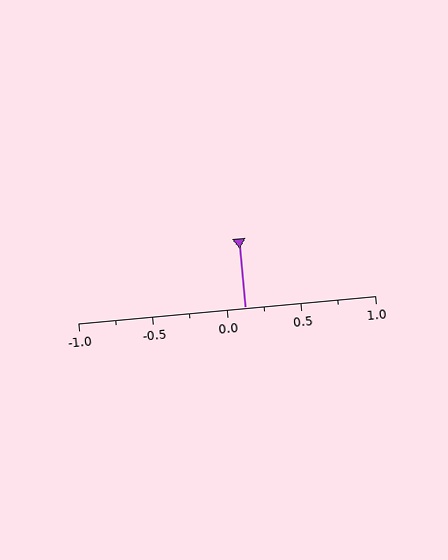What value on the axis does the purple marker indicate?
The marker indicates approximately 0.12.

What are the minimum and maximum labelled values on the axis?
The axis runs from -1.0 to 1.0.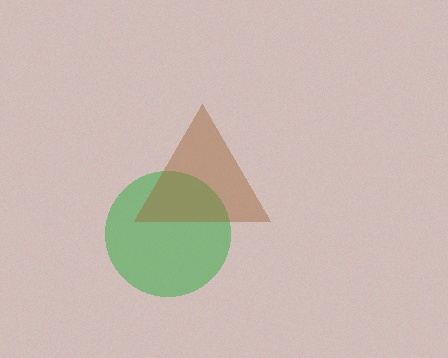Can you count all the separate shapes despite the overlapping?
Yes, there are 2 separate shapes.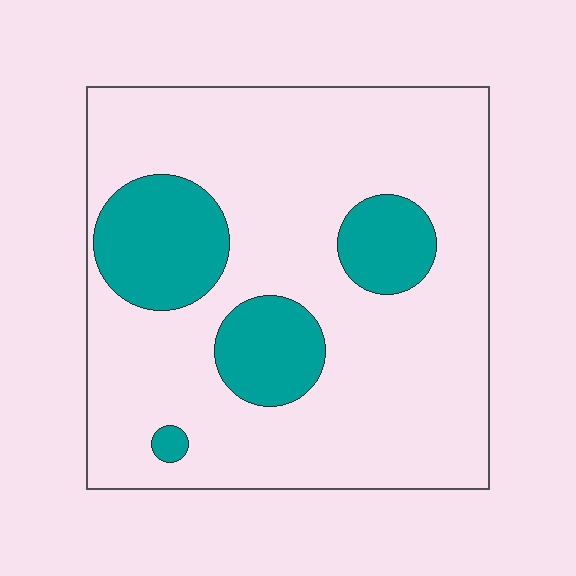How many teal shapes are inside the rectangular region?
4.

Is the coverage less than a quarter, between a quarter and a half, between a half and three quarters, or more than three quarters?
Less than a quarter.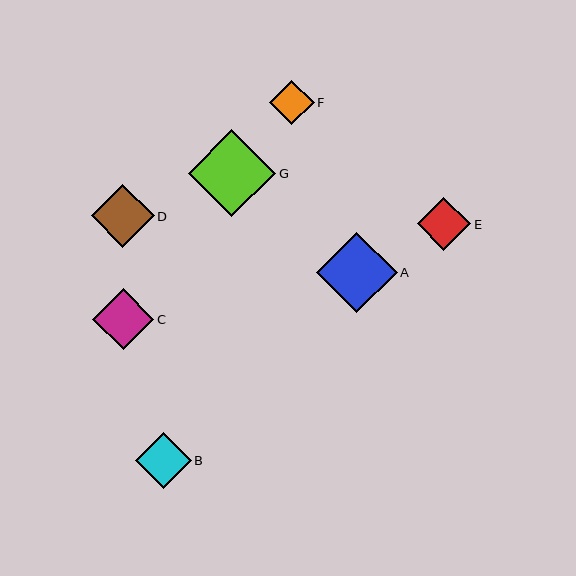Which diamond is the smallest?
Diamond F is the smallest with a size of approximately 45 pixels.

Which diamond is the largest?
Diamond G is the largest with a size of approximately 87 pixels.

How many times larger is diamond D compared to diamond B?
Diamond D is approximately 1.1 times the size of diamond B.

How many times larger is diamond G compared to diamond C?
Diamond G is approximately 1.4 times the size of diamond C.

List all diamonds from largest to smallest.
From largest to smallest: G, A, D, C, B, E, F.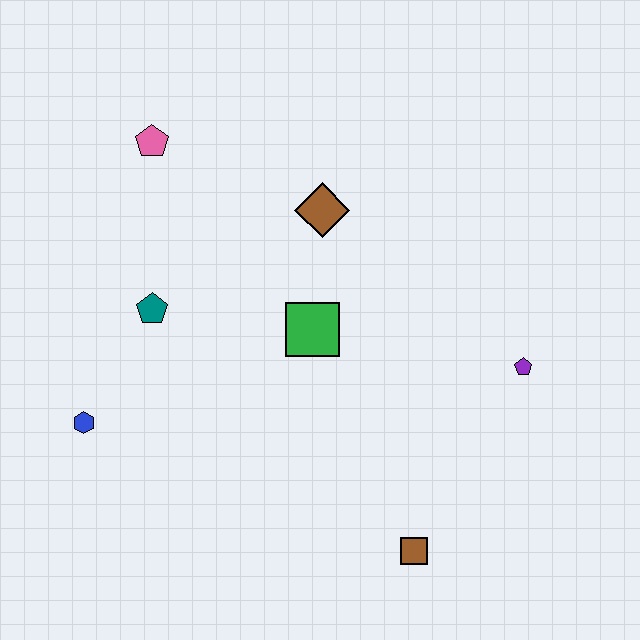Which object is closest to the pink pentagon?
The teal pentagon is closest to the pink pentagon.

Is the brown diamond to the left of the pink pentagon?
No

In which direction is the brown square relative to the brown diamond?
The brown square is below the brown diamond.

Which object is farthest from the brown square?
The pink pentagon is farthest from the brown square.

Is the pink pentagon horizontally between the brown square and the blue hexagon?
Yes